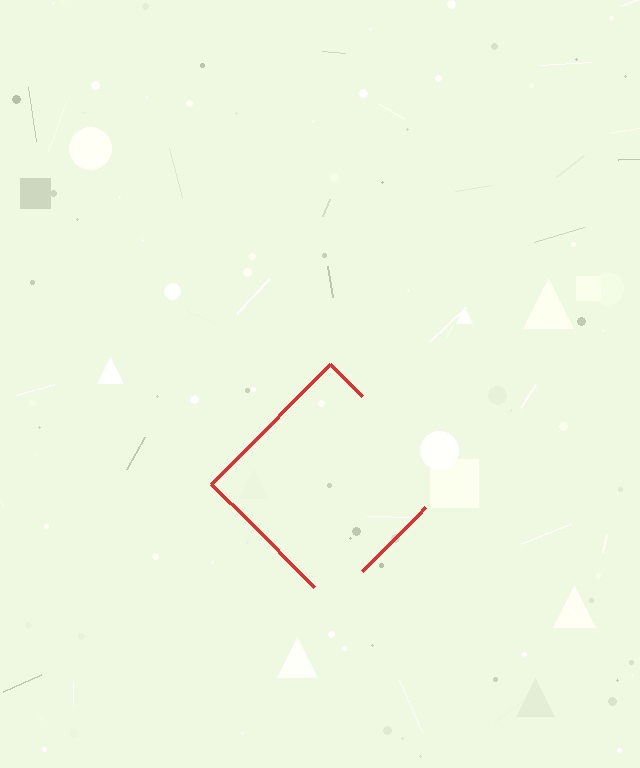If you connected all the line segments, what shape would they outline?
They would outline a diamond.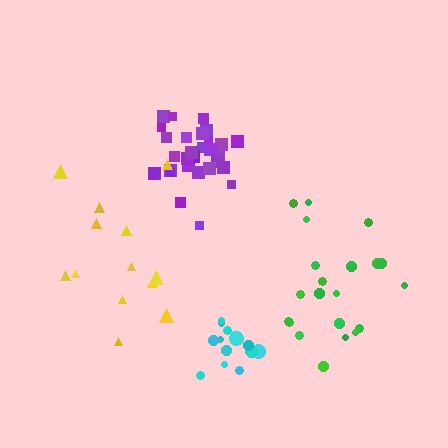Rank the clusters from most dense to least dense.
purple, cyan, green, yellow.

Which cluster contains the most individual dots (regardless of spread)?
Purple (31).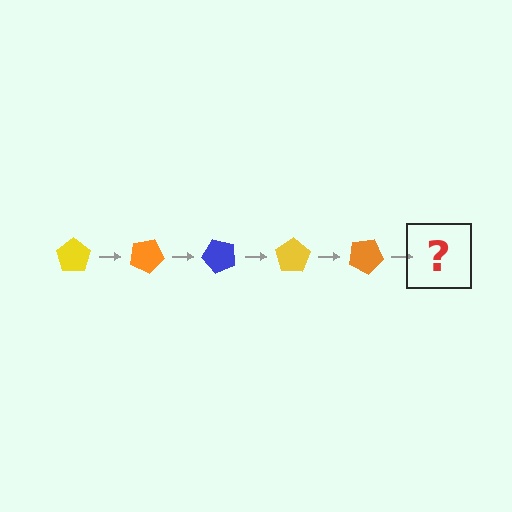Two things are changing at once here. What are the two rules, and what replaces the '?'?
The two rules are that it rotates 25 degrees each step and the color cycles through yellow, orange, and blue. The '?' should be a blue pentagon, rotated 125 degrees from the start.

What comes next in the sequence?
The next element should be a blue pentagon, rotated 125 degrees from the start.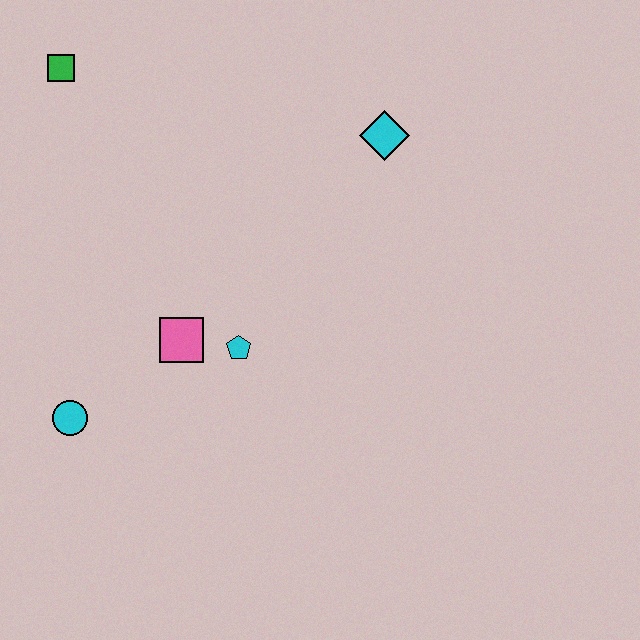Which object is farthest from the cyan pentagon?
The green square is farthest from the cyan pentagon.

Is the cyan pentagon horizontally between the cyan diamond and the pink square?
Yes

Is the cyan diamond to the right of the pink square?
Yes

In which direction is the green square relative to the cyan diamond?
The green square is to the left of the cyan diamond.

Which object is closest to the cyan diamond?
The cyan pentagon is closest to the cyan diamond.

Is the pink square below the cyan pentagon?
No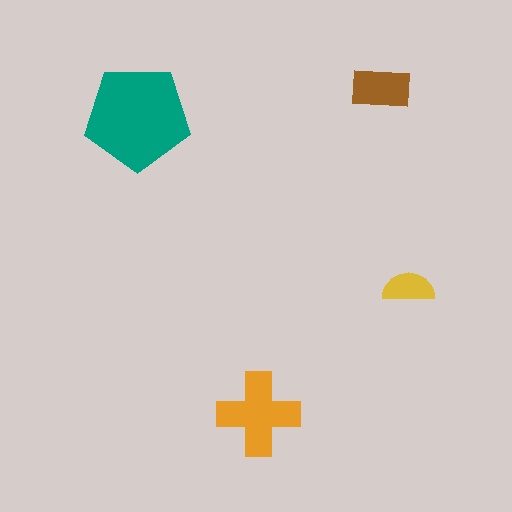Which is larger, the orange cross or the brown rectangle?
The orange cross.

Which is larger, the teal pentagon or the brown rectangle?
The teal pentagon.